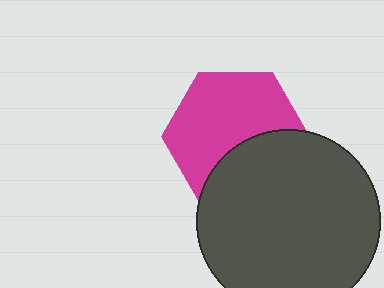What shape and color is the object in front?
The object in front is a dark gray circle.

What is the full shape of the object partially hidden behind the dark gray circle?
The partially hidden object is a magenta hexagon.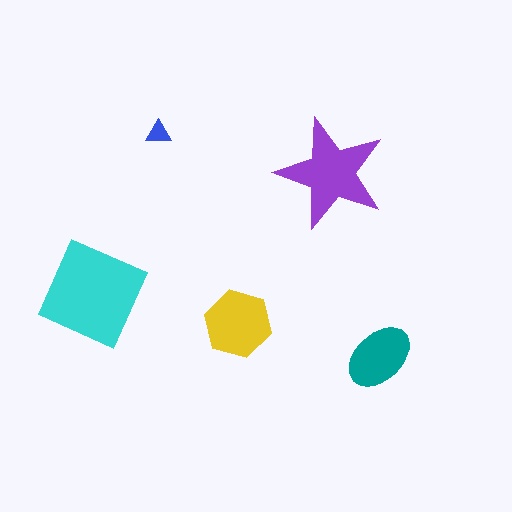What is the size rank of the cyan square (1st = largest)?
1st.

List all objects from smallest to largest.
The blue triangle, the teal ellipse, the yellow hexagon, the purple star, the cyan square.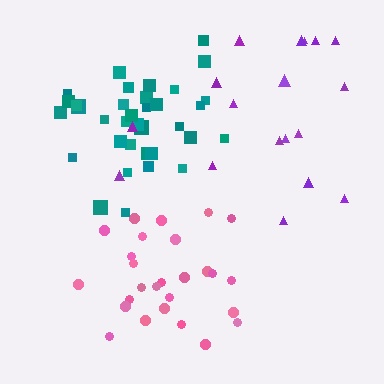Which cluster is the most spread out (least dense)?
Purple.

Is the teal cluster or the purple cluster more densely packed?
Teal.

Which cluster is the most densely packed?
Teal.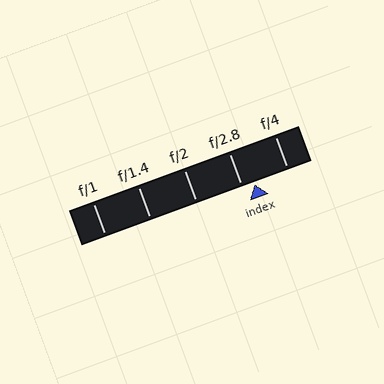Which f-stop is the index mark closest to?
The index mark is closest to f/2.8.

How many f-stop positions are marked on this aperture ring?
There are 5 f-stop positions marked.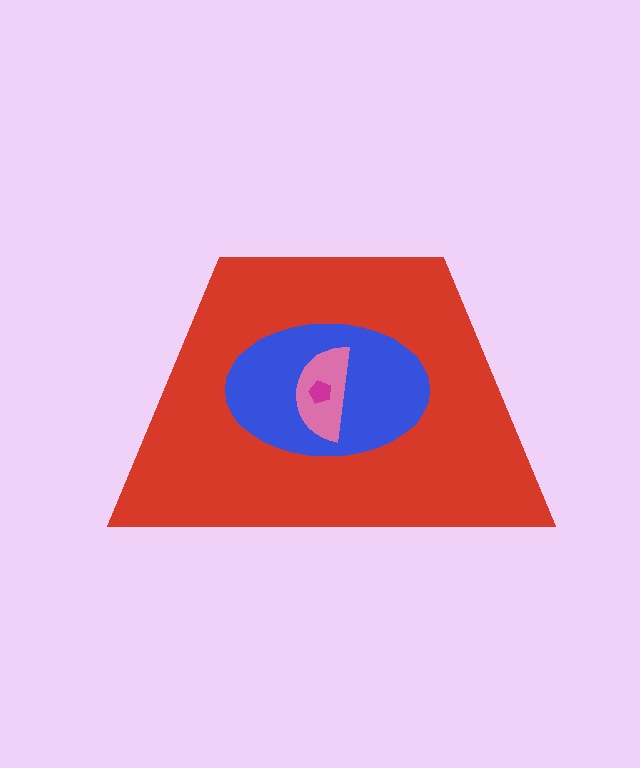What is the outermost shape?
The red trapezoid.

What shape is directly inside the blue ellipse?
The pink semicircle.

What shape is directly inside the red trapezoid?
The blue ellipse.